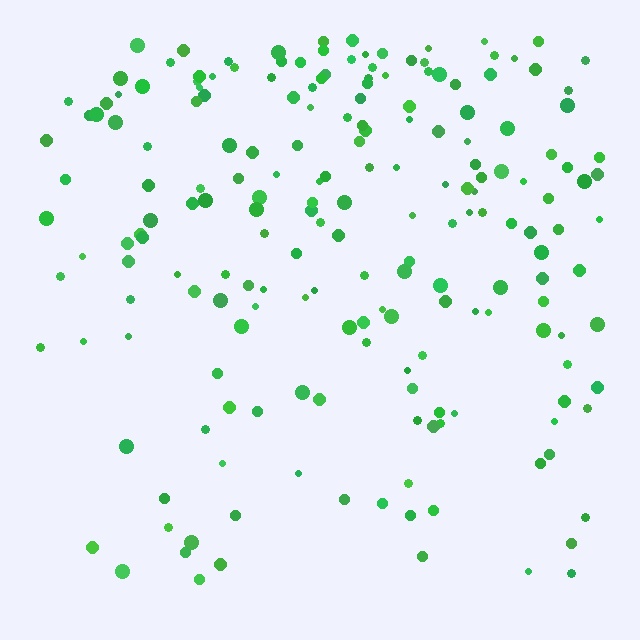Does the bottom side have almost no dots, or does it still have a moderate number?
Still a moderate number, just noticeably fewer than the top.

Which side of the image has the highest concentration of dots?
The top.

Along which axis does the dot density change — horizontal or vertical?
Vertical.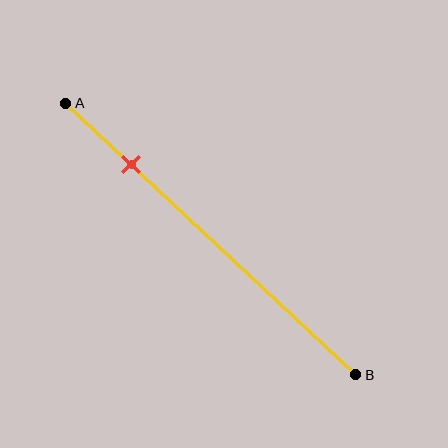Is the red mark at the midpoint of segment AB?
No, the mark is at about 25% from A, not at the 50% midpoint.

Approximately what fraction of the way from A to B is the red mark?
The red mark is approximately 25% of the way from A to B.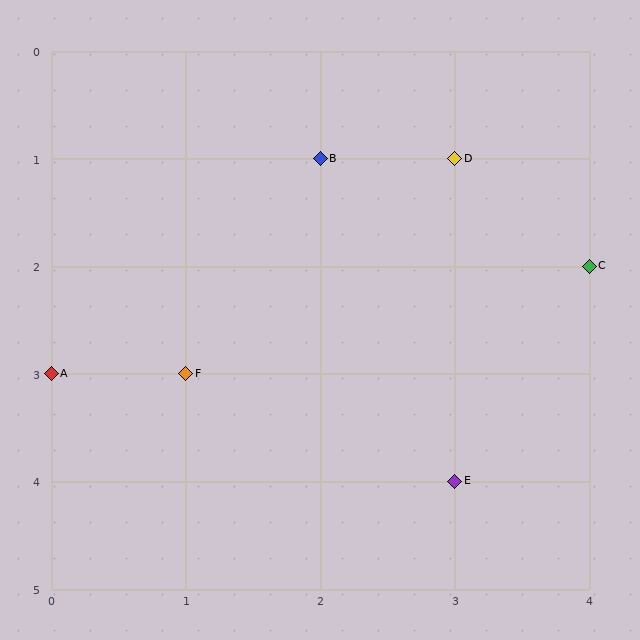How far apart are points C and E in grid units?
Points C and E are 1 column and 2 rows apart (about 2.2 grid units diagonally).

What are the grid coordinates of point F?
Point F is at grid coordinates (1, 3).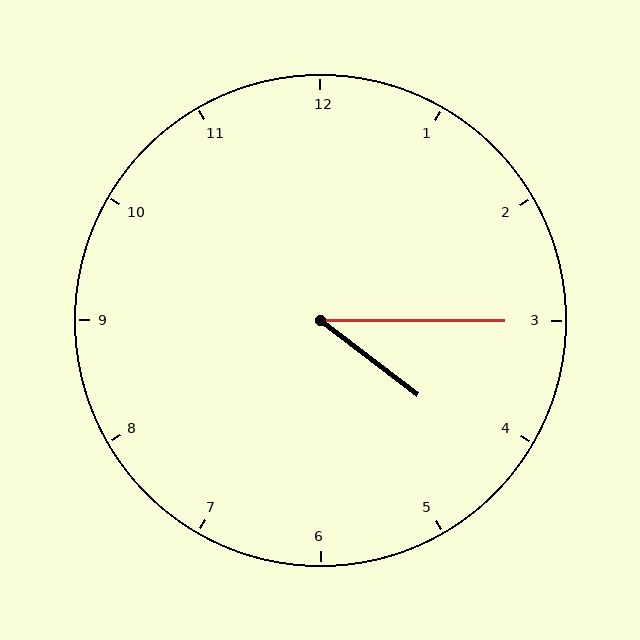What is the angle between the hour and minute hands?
Approximately 38 degrees.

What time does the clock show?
4:15.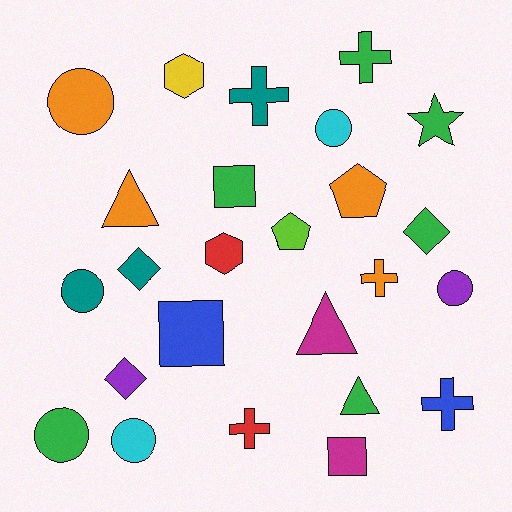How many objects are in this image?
There are 25 objects.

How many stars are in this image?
There is 1 star.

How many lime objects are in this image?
There is 1 lime object.